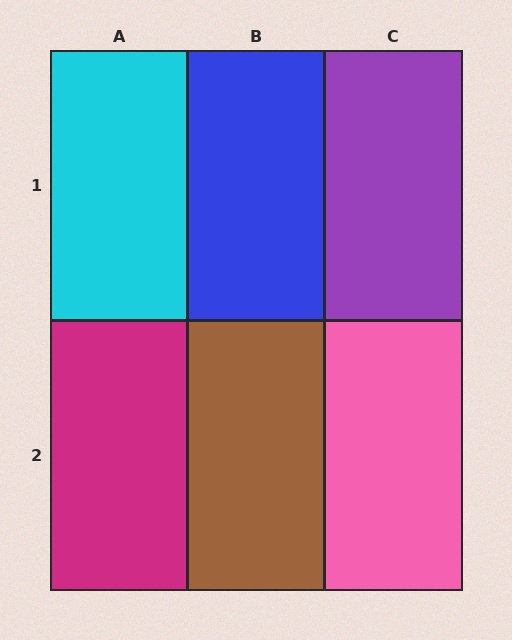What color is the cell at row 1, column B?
Blue.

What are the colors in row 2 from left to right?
Magenta, brown, pink.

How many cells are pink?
1 cell is pink.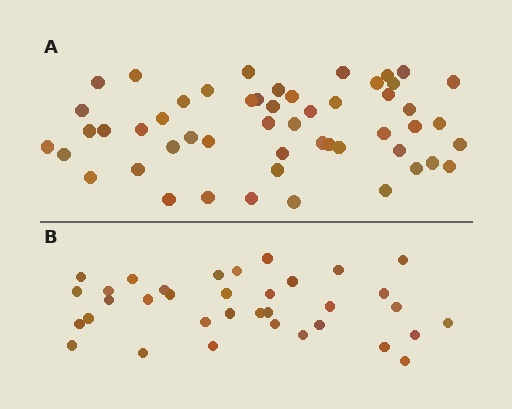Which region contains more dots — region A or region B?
Region A (the top region) has more dots.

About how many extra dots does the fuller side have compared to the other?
Region A has approximately 15 more dots than region B.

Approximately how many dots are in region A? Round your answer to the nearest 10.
About 50 dots. (The exact count is 52, which rounds to 50.)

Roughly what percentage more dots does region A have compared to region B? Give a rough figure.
About 50% more.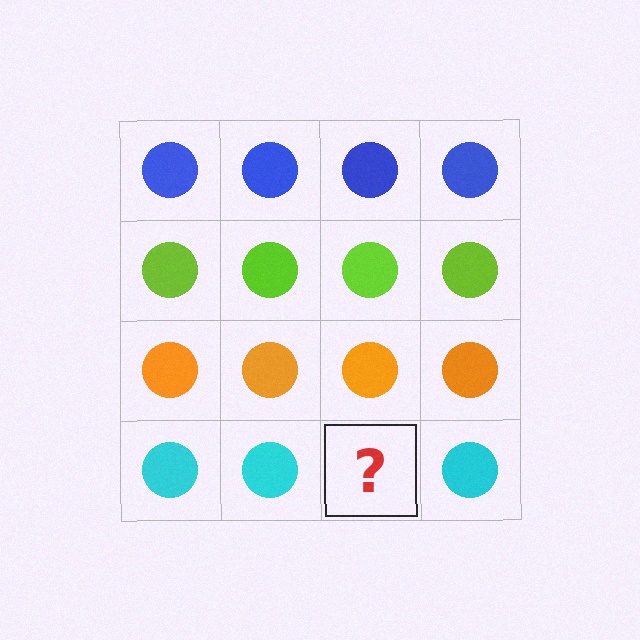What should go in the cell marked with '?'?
The missing cell should contain a cyan circle.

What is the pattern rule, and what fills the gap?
The rule is that each row has a consistent color. The gap should be filled with a cyan circle.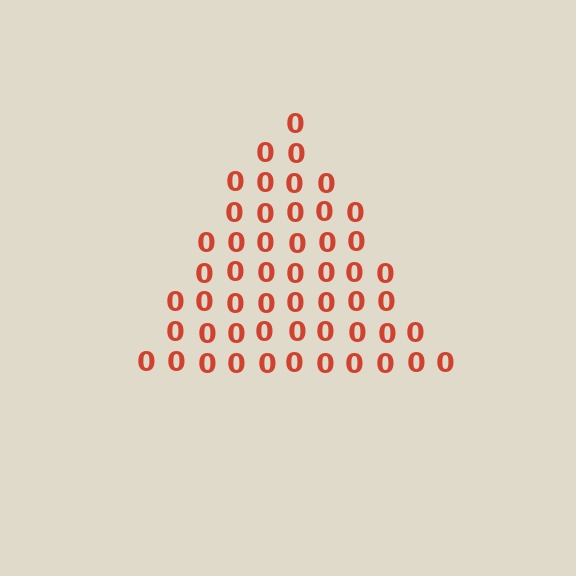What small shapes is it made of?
It is made of small digit 0's.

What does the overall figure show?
The overall figure shows a triangle.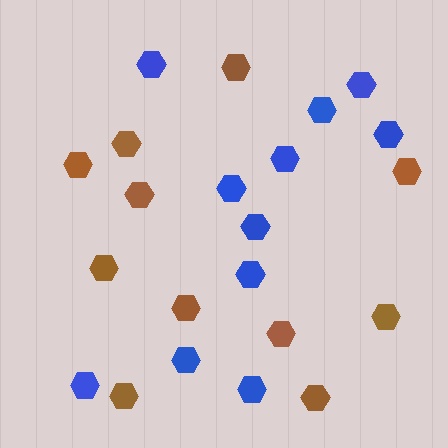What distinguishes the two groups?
There are 2 groups: one group of brown hexagons (11) and one group of blue hexagons (11).